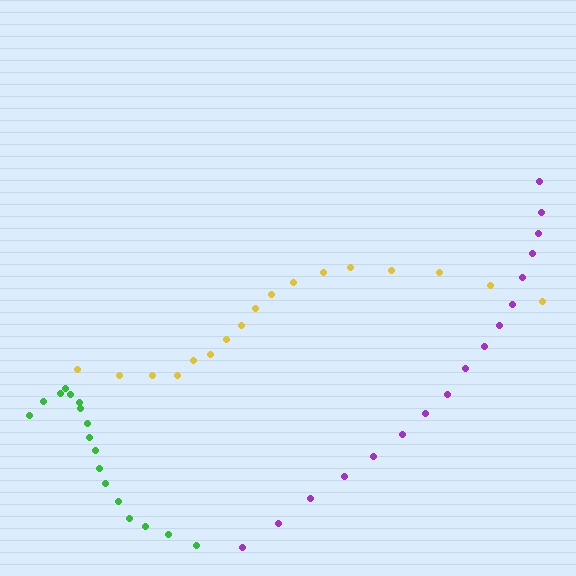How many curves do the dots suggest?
There are 3 distinct paths.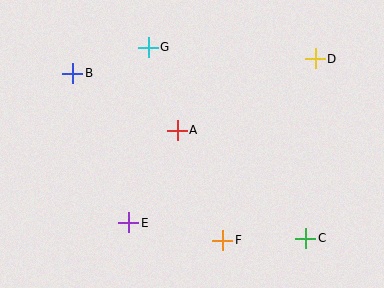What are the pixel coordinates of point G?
Point G is at (148, 47).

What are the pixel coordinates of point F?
Point F is at (223, 240).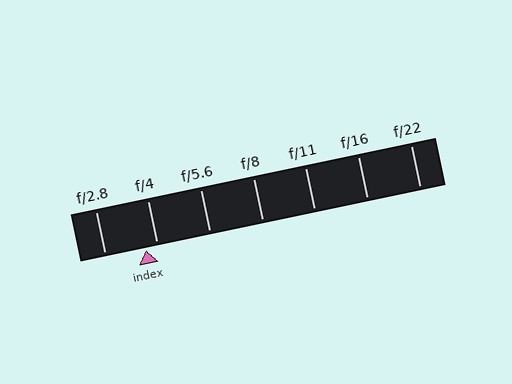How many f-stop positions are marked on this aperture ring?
There are 7 f-stop positions marked.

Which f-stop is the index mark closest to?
The index mark is closest to f/4.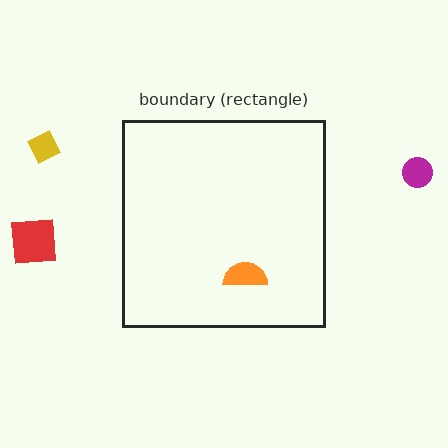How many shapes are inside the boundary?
1 inside, 3 outside.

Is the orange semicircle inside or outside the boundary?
Inside.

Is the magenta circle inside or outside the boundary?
Outside.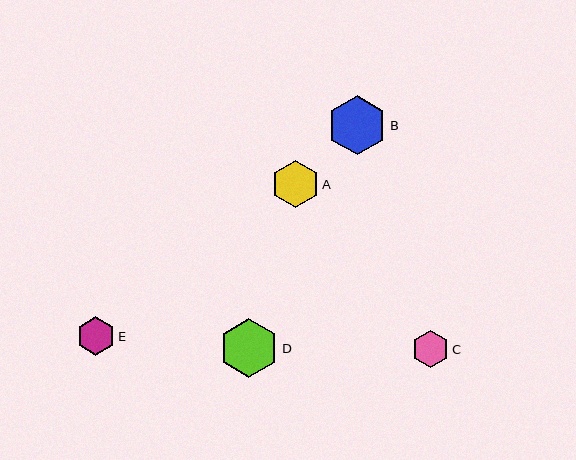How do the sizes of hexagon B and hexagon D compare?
Hexagon B and hexagon D are approximately the same size.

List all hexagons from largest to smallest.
From largest to smallest: B, D, A, E, C.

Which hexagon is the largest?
Hexagon B is the largest with a size of approximately 59 pixels.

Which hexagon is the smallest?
Hexagon C is the smallest with a size of approximately 37 pixels.